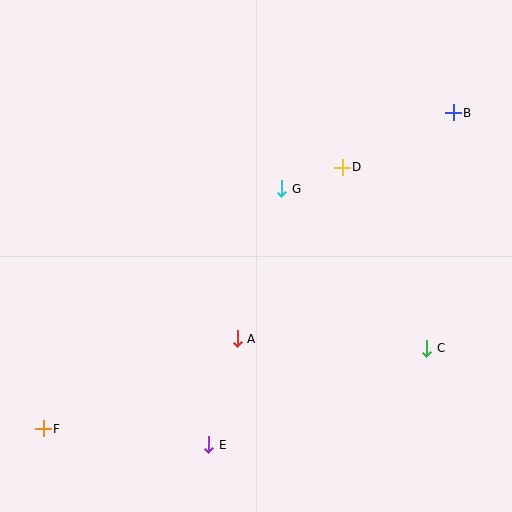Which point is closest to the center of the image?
Point G at (282, 189) is closest to the center.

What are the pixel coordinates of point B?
Point B is at (453, 113).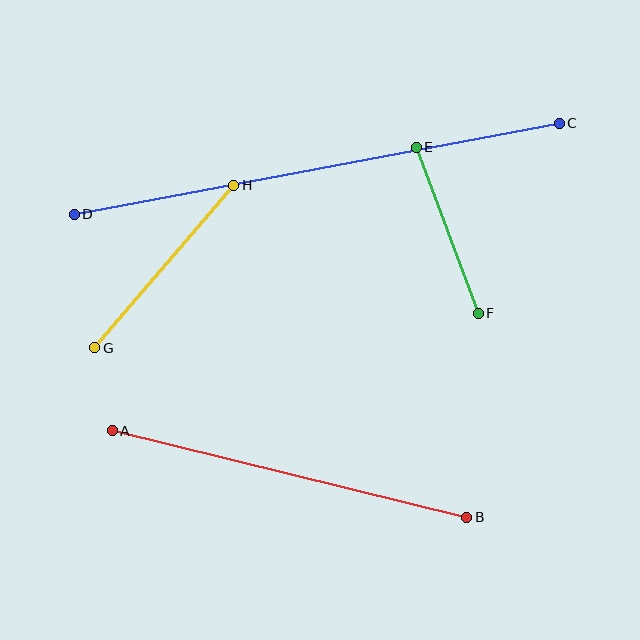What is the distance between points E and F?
The distance is approximately 177 pixels.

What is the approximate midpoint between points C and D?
The midpoint is at approximately (317, 169) pixels.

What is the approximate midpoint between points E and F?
The midpoint is at approximately (447, 230) pixels.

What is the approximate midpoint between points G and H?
The midpoint is at approximately (164, 266) pixels.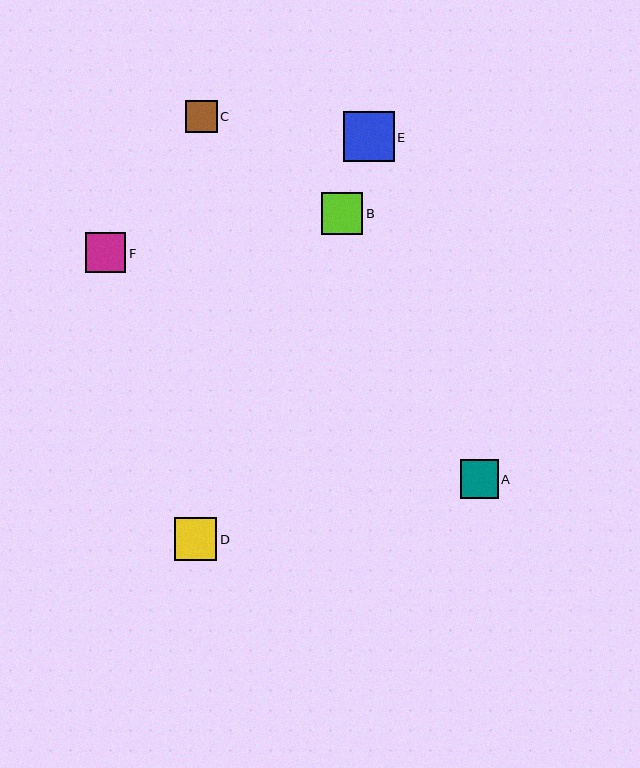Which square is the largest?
Square E is the largest with a size of approximately 50 pixels.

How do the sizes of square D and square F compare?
Square D and square F are approximately the same size.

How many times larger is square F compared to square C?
Square F is approximately 1.3 times the size of square C.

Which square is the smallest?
Square C is the smallest with a size of approximately 32 pixels.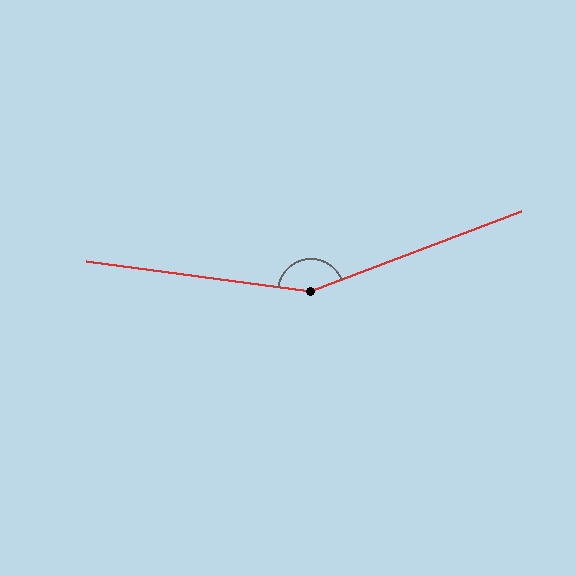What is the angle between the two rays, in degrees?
Approximately 151 degrees.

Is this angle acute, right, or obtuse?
It is obtuse.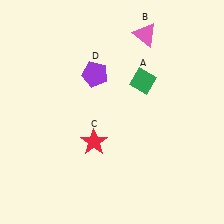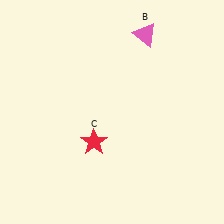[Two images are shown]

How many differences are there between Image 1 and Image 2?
There are 2 differences between the two images.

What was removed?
The purple pentagon (D), the green diamond (A) were removed in Image 2.